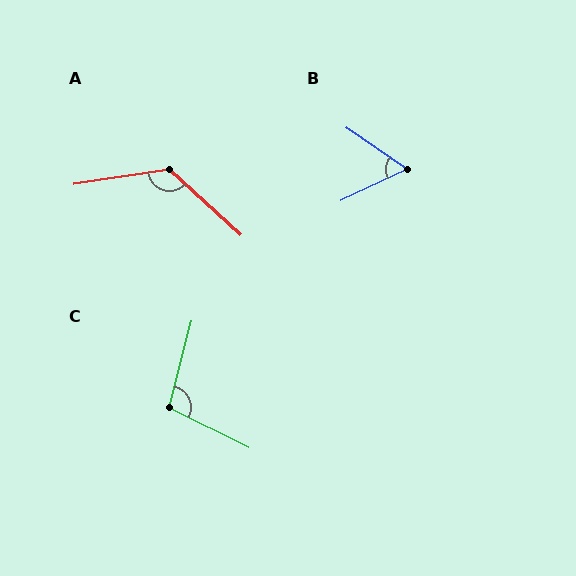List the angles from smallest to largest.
B (59°), C (102°), A (129°).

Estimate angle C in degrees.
Approximately 102 degrees.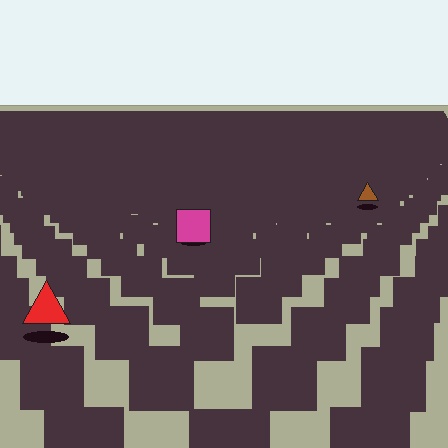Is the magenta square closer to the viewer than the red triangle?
No. The red triangle is closer — you can tell from the texture gradient: the ground texture is coarser near it.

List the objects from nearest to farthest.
From nearest to farthest: the red triangle, the magenta square, the brown triangle.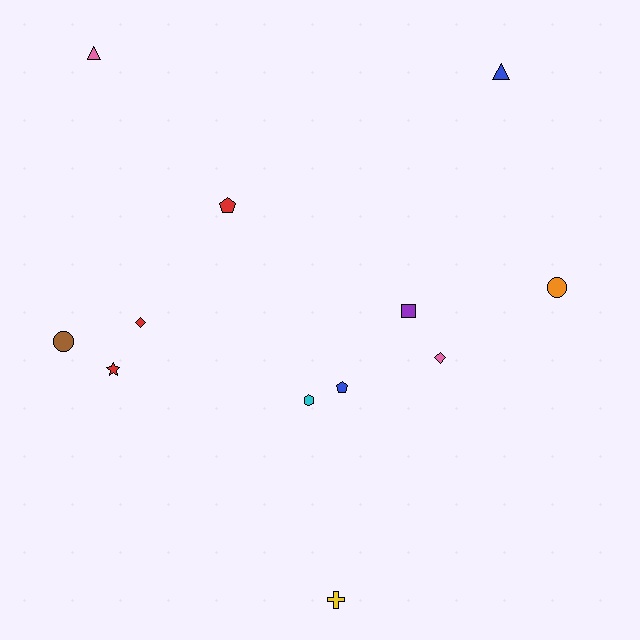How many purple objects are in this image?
There is 1 purple object.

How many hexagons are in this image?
There is 1 hexagon.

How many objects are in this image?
There are 12 objects.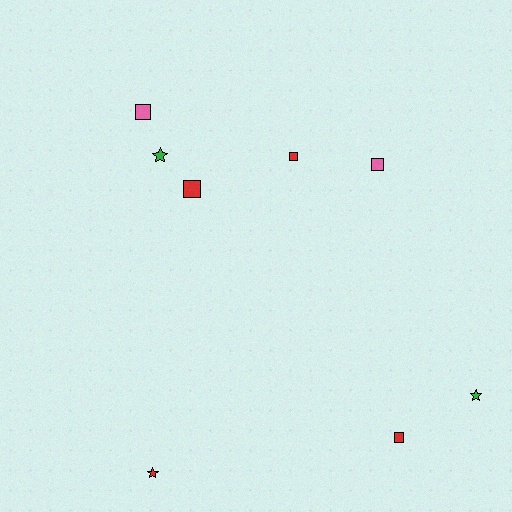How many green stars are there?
There are 2 green stars.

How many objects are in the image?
There are 8 objects.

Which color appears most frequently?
Red, with 4 objects.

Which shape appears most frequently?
Square, with 5 objects.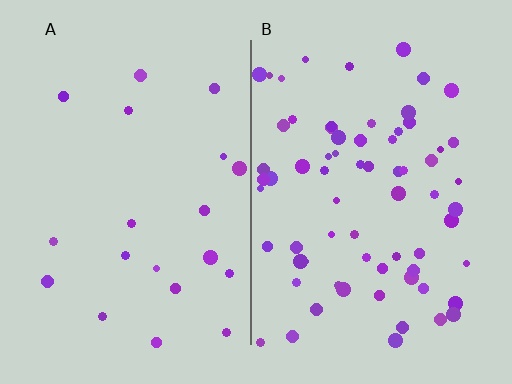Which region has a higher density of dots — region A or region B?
B (the right).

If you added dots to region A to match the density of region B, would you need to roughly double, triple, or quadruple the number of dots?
Approximately triple.